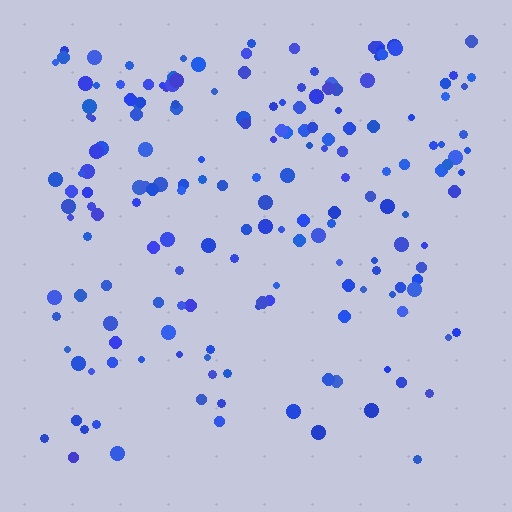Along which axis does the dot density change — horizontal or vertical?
Vertical.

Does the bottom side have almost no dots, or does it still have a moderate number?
Still a moderate number, just noticeably fewer than the top.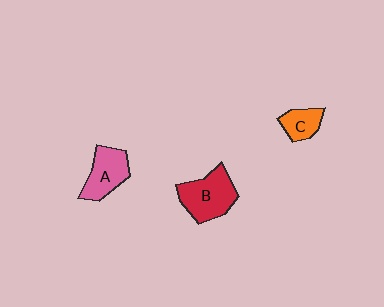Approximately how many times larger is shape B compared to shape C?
Approximately 2.0 times.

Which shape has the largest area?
Shape B (red).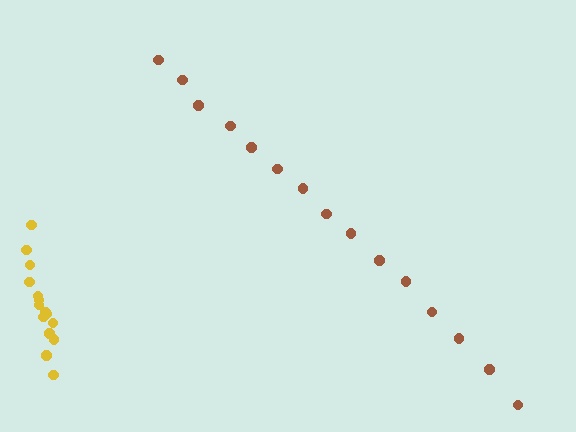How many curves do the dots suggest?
There are 2 distinct paths.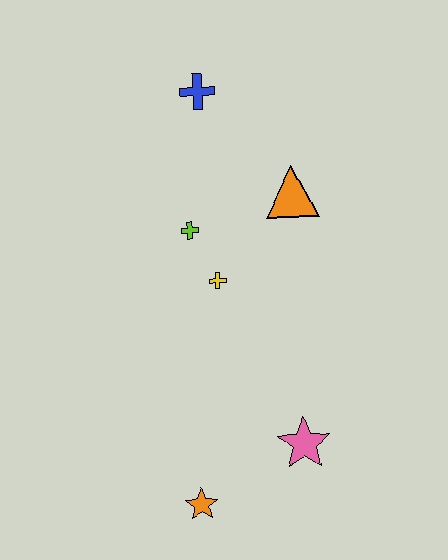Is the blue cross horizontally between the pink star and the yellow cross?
No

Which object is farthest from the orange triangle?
The orange star is farthest from the orange triangle.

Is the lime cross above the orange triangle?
No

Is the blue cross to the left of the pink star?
Yes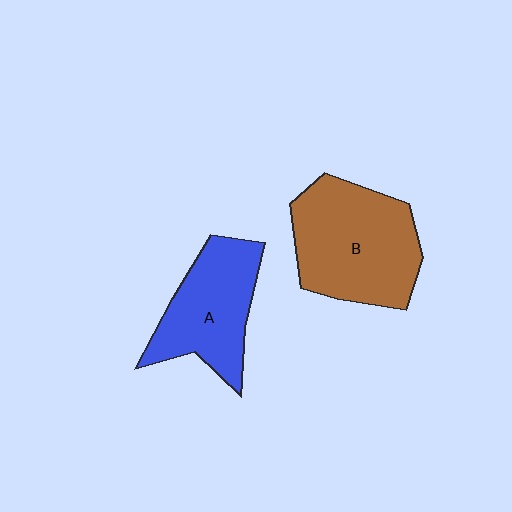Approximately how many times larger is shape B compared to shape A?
Approximately 1.3 times.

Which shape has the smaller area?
Shape A (blue).